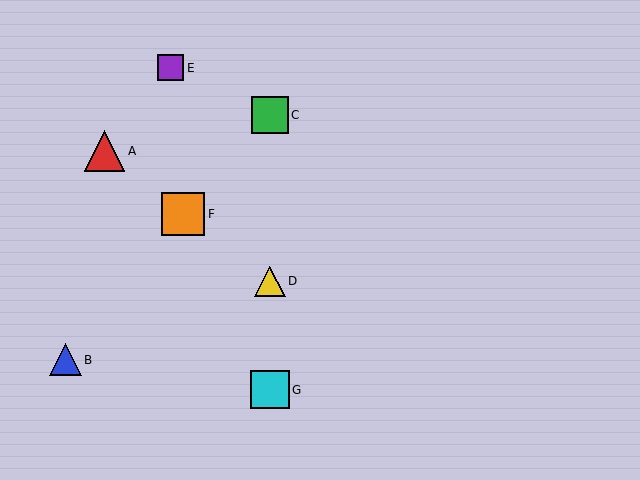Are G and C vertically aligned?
Yes, both are at x≈270.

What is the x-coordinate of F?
Object F is at x≈183.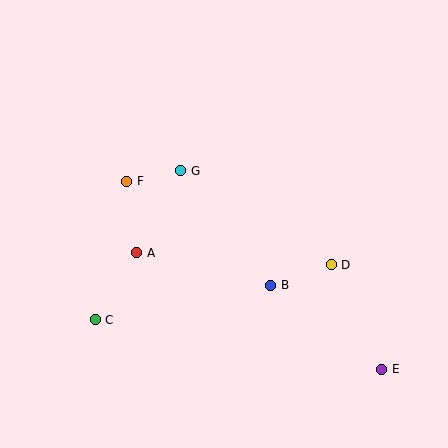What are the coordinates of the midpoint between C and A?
The midpoint between C and A is at (116, 286).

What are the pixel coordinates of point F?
Point F is at (127, 181).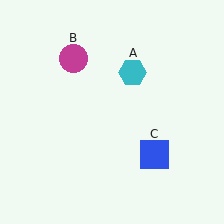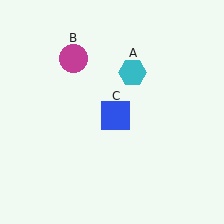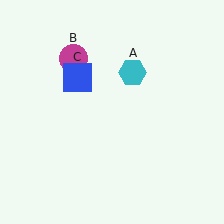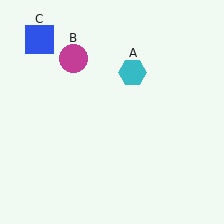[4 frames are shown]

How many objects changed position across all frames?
1 object changed position: blue square (object C).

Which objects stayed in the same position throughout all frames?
Cyan hexagon (object A) and magenta circle (object B) remained stationary.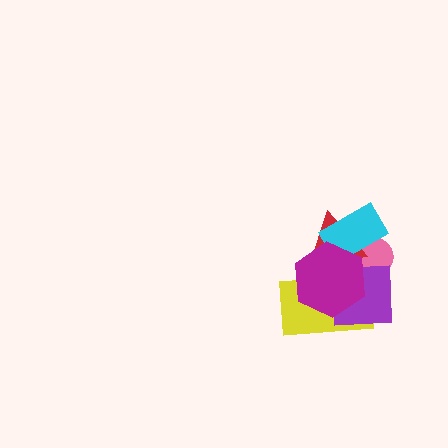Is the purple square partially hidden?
Yes, it is partially covered by another shape.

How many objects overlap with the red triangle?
4 objects overlap with the red triangle.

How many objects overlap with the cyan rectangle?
3 objects overlap with the cyan rectangle.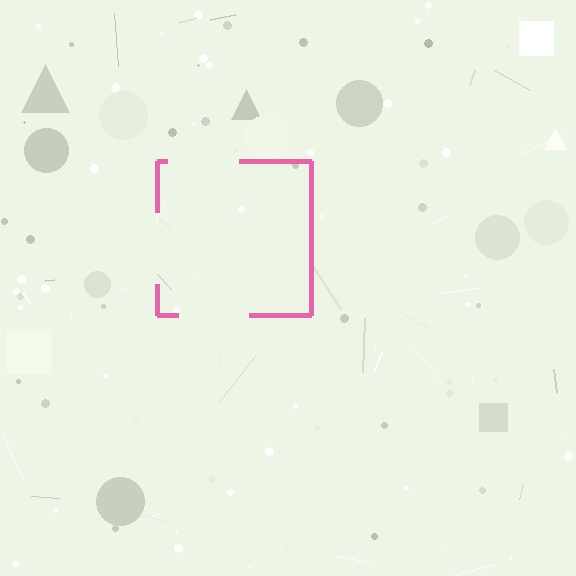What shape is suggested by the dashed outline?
The dashed outline suggests a square.